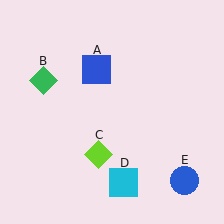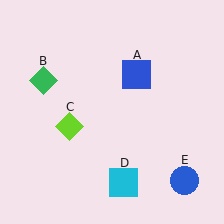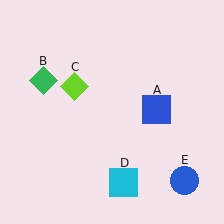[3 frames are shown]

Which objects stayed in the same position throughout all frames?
Green diamond (object B) and cyan square (object D) and blue circle (object E) remained stationary.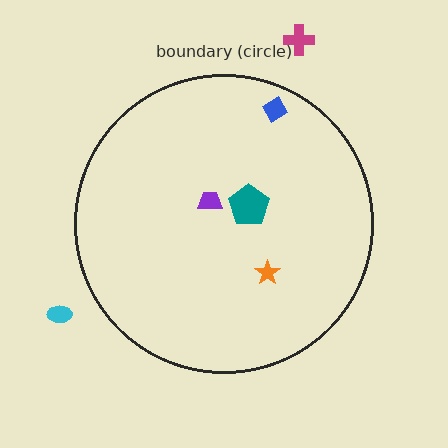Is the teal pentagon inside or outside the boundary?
Inside.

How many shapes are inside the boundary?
4 inside, 2 outside.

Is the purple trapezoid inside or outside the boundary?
Inside.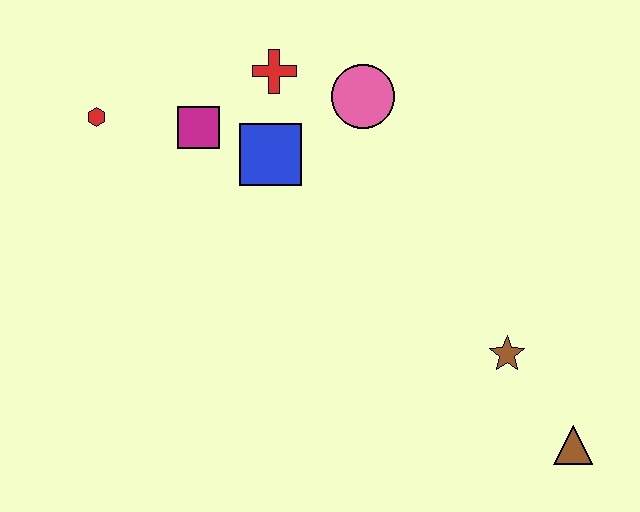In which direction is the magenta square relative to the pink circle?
The magenta square is to the left of the pink circle.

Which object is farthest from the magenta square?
The brown triangle is farthest from the magenta square.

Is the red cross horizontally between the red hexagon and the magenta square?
No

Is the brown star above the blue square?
No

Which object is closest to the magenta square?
The blue square is closest to the magenta square.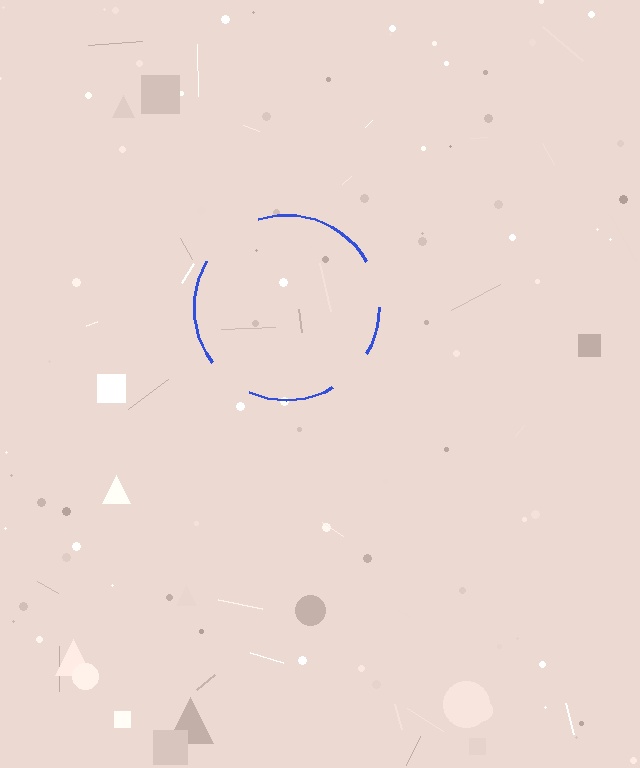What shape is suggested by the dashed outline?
The dashed outline suggests a circle.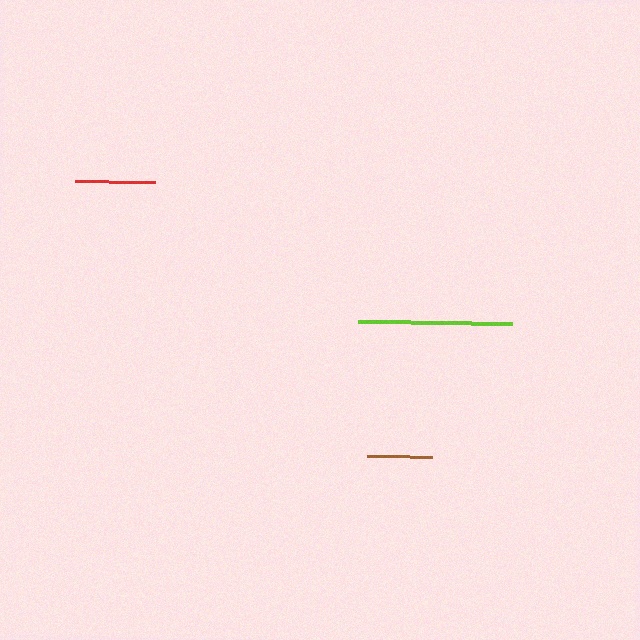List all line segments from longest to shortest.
From longest to shortest: lime, red, brown.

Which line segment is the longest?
The lime line is the longest at approximately 153 pixels.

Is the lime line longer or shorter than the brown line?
The lime line is longer than the brown line.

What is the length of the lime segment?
The lime segment is approximately 153 pixels long.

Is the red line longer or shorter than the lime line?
The lime line is longer than the red line.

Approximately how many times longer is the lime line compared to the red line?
The lime line is approximately 1.9 times the length of the red line.